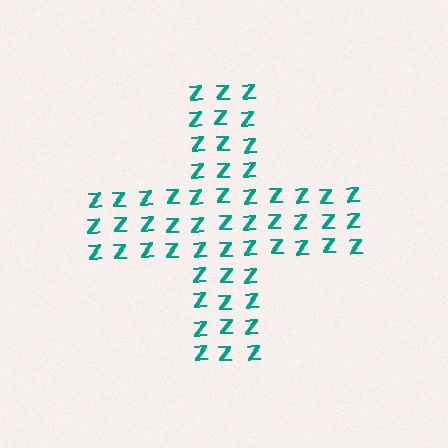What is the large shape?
The large shape is a cross.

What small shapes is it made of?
It is made of small letter Z's.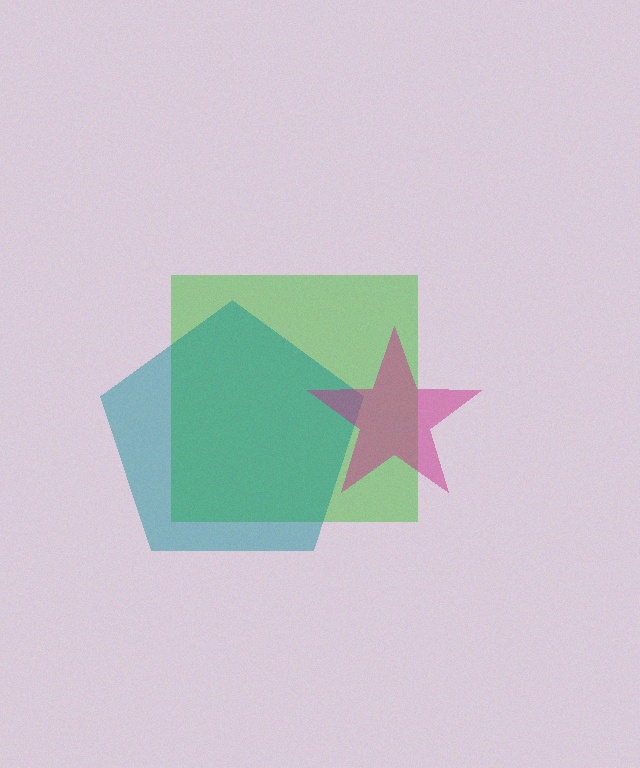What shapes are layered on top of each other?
The layered shapes are: a green square, a teal pentagon, a magenta star.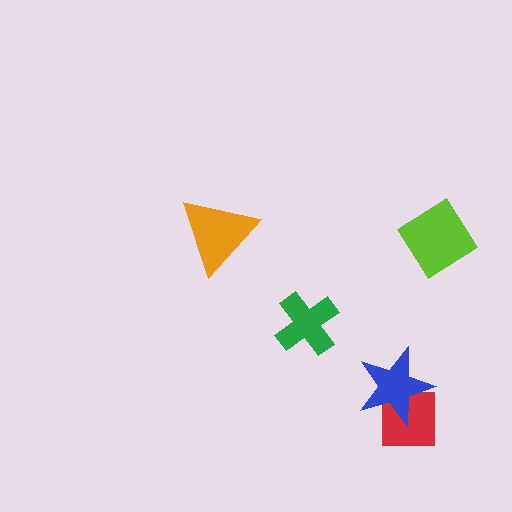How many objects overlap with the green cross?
0 objects overlap with the green cross.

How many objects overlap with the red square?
1 object overlaps with the red square.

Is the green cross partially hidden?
No, no other shape covers it.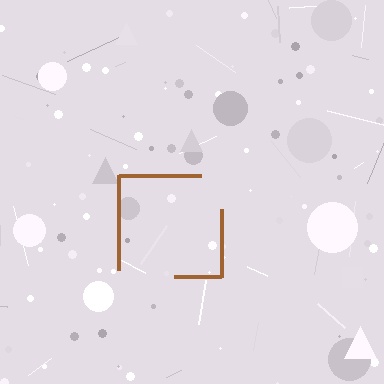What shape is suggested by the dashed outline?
The dashed outline suggests a square.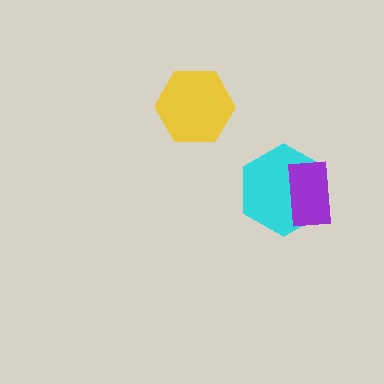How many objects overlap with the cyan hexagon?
1 object overlaps with the cyan hexagon.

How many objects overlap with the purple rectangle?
1 object overlaps with the purple rectangle.